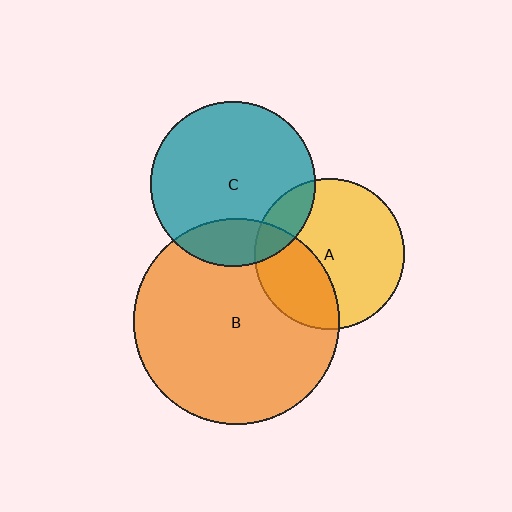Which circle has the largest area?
Circle B (orange).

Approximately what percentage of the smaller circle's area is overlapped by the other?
Approximately 35%.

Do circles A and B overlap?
Yes.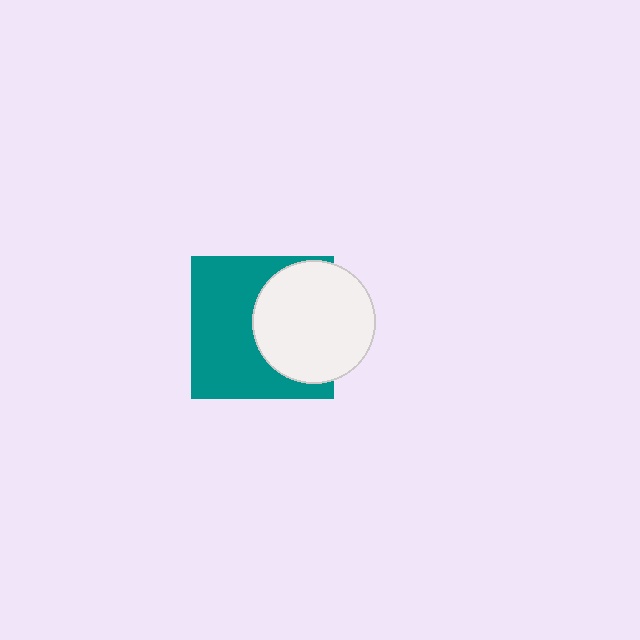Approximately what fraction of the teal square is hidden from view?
Roughly 41% of the teal square is hidden behind the white circle.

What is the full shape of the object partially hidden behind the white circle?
The partially hidden object is a teal square.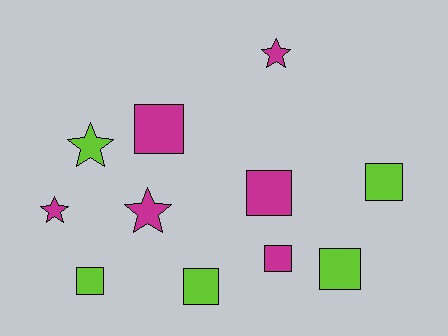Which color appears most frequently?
Magenta, with 6 objects.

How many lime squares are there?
There are 4 lime squares.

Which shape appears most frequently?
Square, with 7 objects.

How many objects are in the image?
There are 11 objects.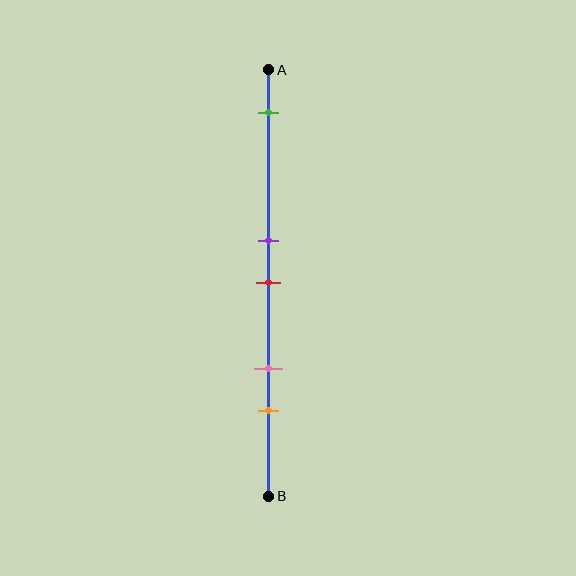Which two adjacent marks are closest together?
The purple and red marks are the closest adjacent pair.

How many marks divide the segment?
There are 5 marks dividing the segment.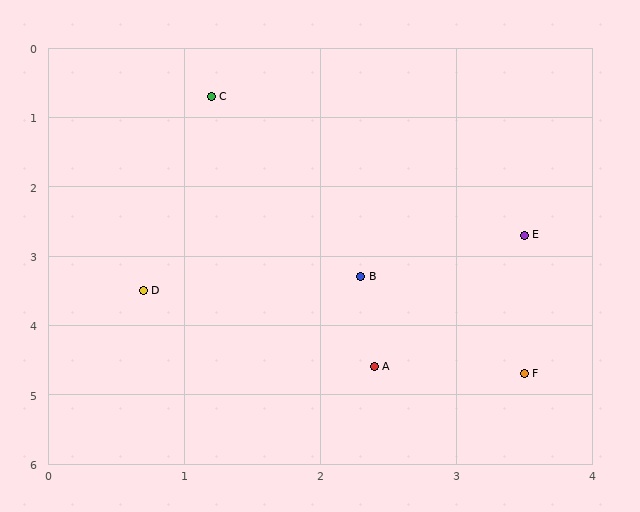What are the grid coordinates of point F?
Point F is at approximately (3.5, 4.7).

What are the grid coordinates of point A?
Point A is at approximately (2.4, 4.6).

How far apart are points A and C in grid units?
Points A and C are about 4.1 grid units apart.